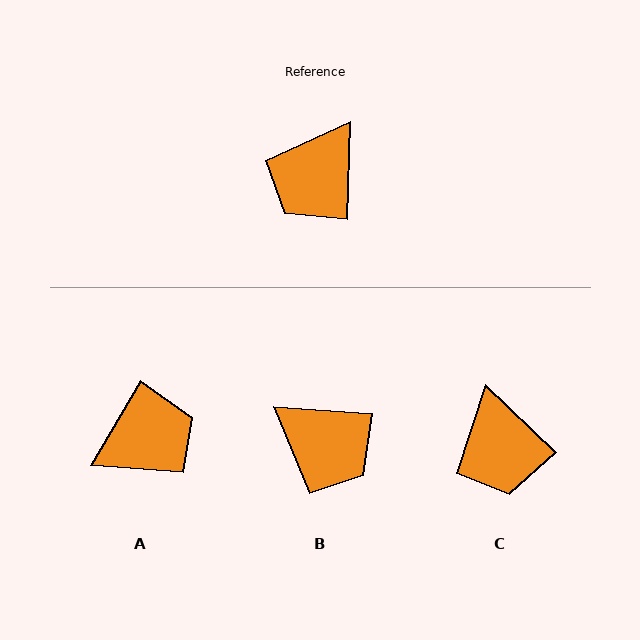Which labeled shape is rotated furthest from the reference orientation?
A, about 151 degrees away.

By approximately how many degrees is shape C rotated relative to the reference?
Approximately 48 degrees counter-clockwise.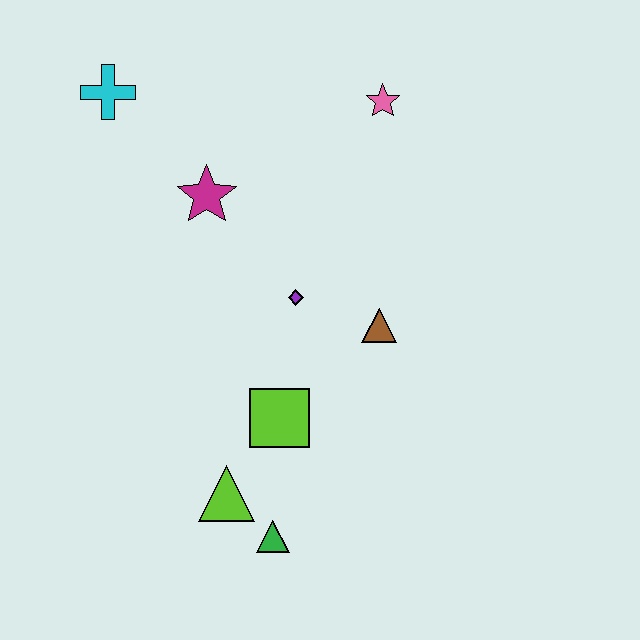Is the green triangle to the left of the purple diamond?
Yes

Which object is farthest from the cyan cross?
The green triangle is farthest from the cyan cross.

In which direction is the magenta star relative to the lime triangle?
The magenta star is above the lime triangle.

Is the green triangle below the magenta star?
Yes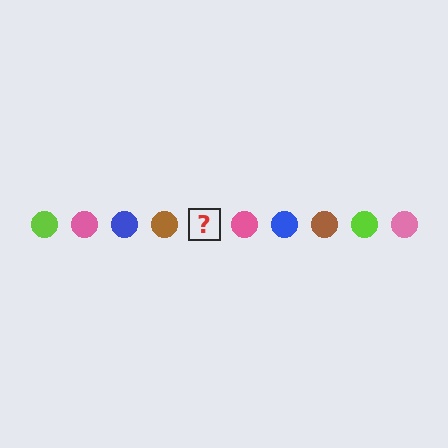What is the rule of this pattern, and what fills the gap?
The rule is that the pattern cycles through lime, pink, blue, brown circles. The gap should be filled with a lime circle.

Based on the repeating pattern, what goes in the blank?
The blank should be a lime circle.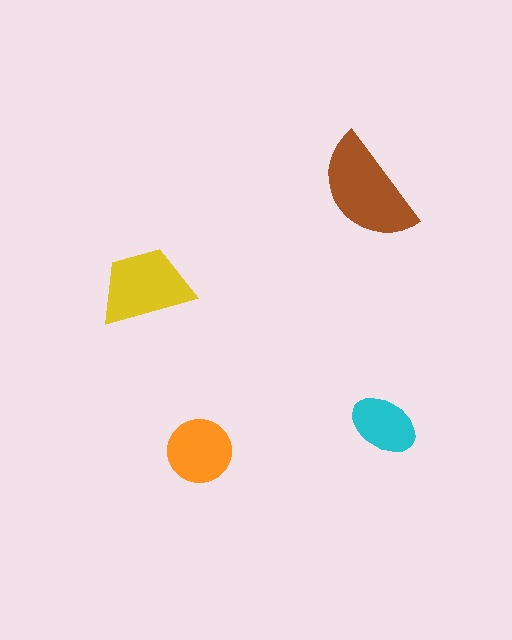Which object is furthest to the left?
The yellow trapezoid is leftmost.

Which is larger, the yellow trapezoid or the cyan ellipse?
The yellow trapezoid.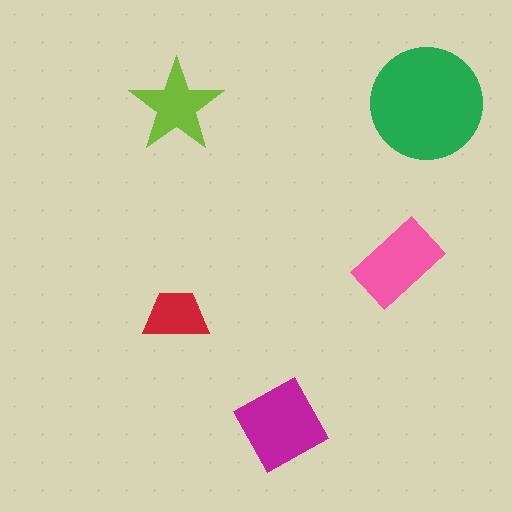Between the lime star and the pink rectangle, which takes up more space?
The pink rectangle.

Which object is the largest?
The green circle.